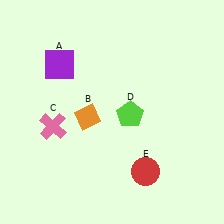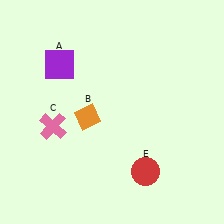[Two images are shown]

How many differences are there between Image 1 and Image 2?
There is 1 difference between the two images.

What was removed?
The lime pentagon (D) was removed in Image 2.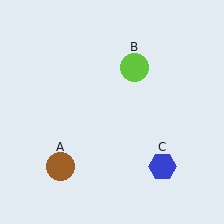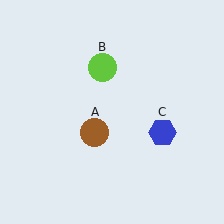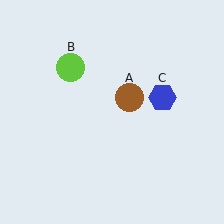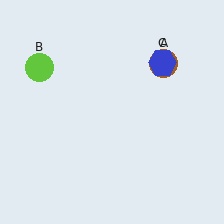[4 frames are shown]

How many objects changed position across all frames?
3 objects changed position: brown circle (object A), lime circle (object B), blue hexagon (object C).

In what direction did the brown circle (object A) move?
The brown circle (object A) moved up and to the right.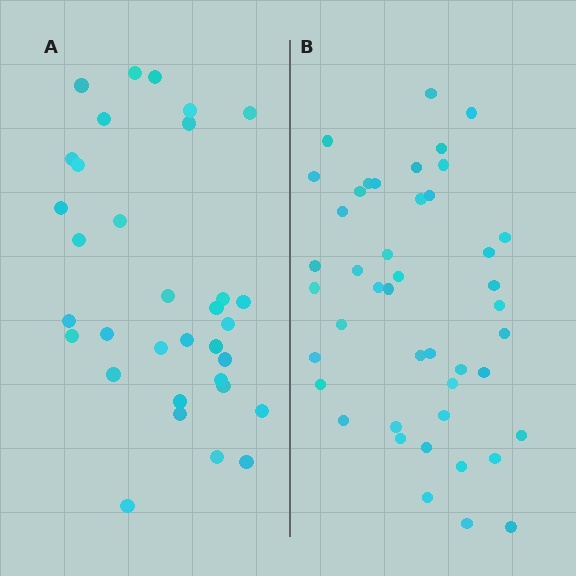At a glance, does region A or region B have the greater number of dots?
Region B (the right region) has more dots.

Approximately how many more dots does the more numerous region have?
Region B has roughly 12 or so more dots than region A.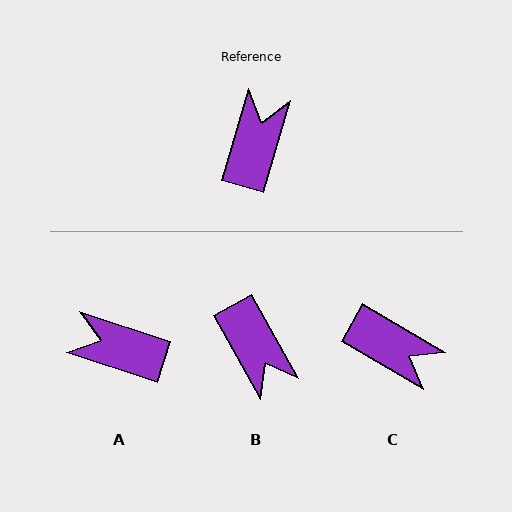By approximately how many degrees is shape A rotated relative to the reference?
Approximately 88 degrees counter-clockwise.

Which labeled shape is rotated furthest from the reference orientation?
B, about 135 degrees away.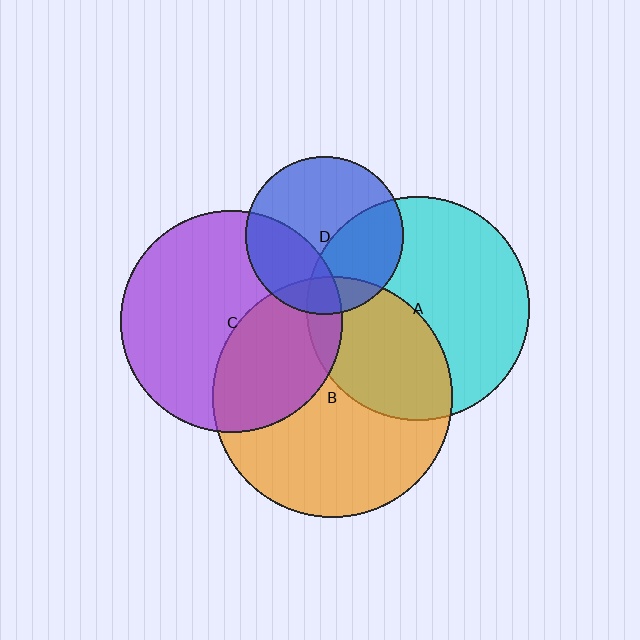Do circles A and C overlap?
Yes.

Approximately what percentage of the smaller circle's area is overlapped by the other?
Approximately 10%.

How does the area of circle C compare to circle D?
Approximately 2.0 times.